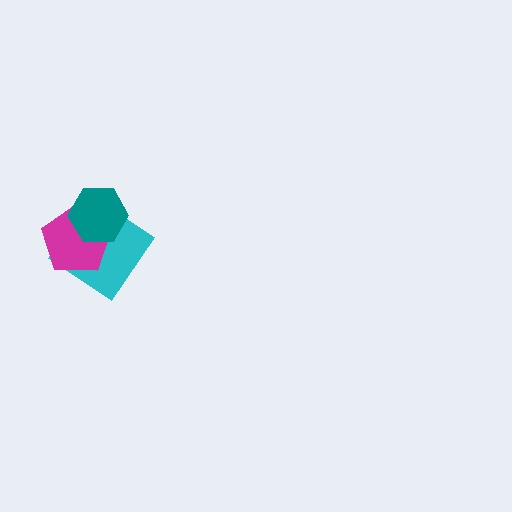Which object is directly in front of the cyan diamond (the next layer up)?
The magenta pentagon is directly in front of the cyan diamond.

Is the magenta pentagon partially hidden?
Yes, it is partially covered by another shape.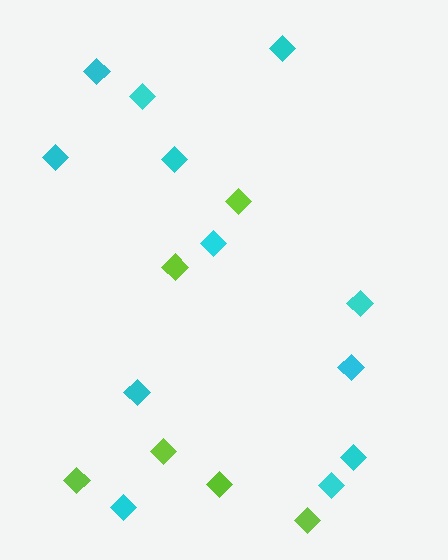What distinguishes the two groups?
There are 2 groups: one group of cyan diamonds (12) and one group of lime diamonds (6).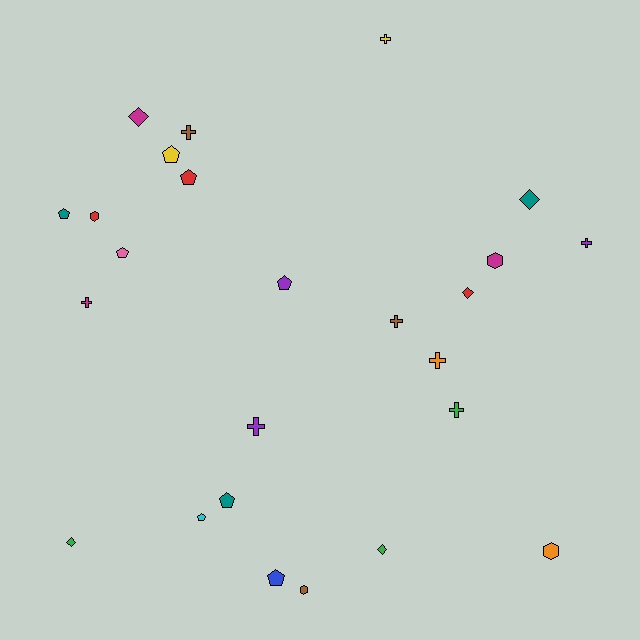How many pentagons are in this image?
There are 8 pentagons.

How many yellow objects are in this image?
There are 2 yellow objects.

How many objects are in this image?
There are 25 objects.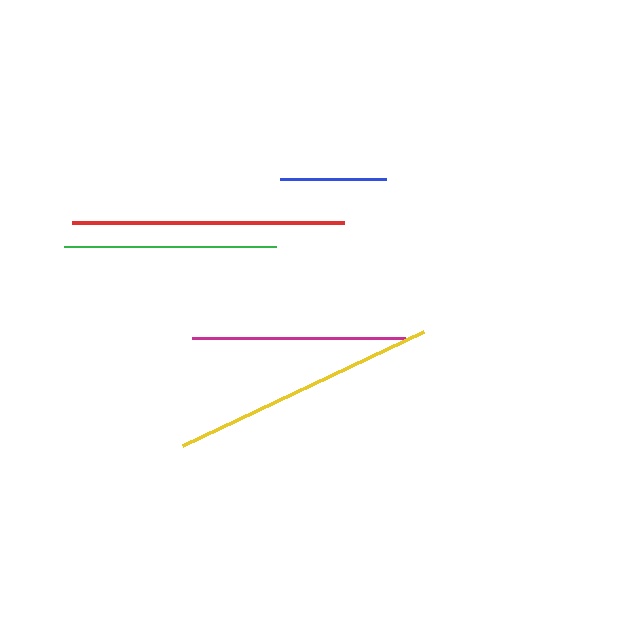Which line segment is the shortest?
The blue line is the shortest at approximately 106 pixels.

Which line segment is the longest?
The red line is the longest at approximately 271 pixels.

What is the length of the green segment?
The green segment is approximately 212 pixels long.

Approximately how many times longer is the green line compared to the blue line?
The green line is approximately 2.0 times the length of the blue line.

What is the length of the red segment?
The red segment is approximately 271 pixels long.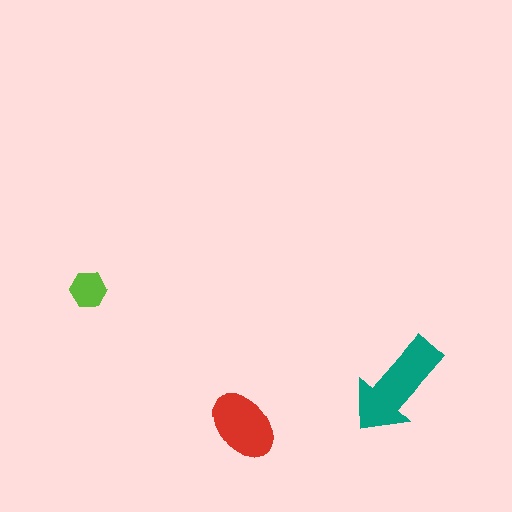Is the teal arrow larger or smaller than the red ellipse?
Larger.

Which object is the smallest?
The lime hexagon.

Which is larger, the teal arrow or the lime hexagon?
The teal arrow.